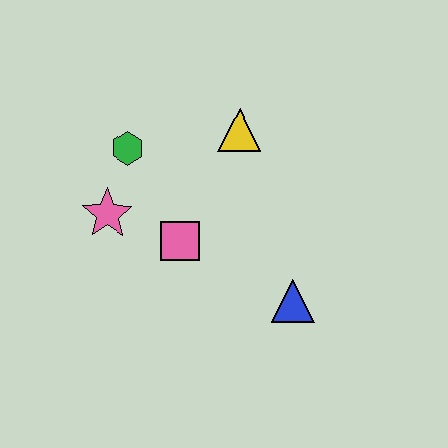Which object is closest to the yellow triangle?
The green hexagon is closest to the yellow triangle.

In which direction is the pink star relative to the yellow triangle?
The pink star is to the left of the yellow triangle.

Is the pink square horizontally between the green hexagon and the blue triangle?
Yes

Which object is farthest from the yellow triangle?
The blue triangle is farthest from the yellow triangle.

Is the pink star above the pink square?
Yes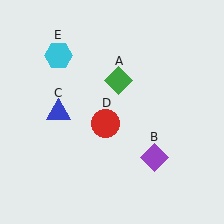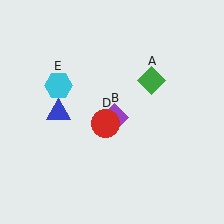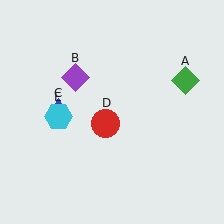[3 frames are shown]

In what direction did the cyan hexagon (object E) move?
The cyan hexagon (object E) moved down.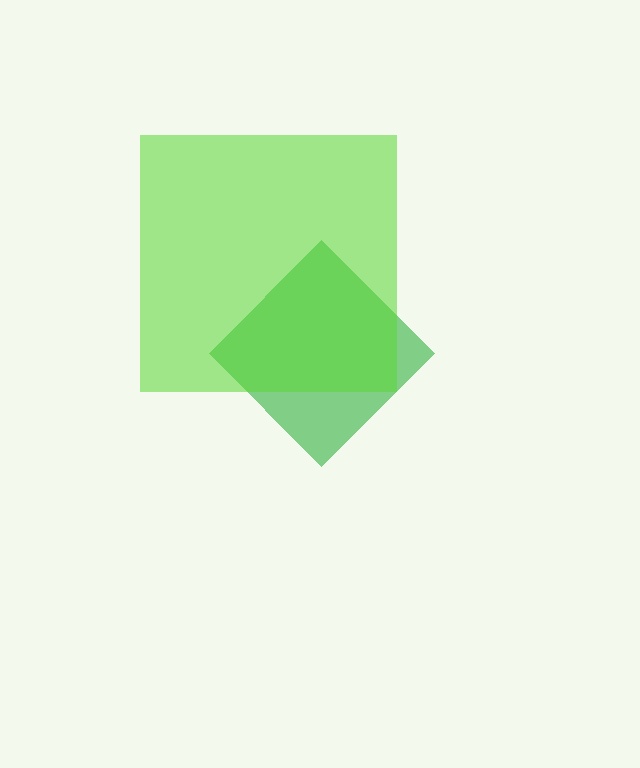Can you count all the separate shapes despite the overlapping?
Yes, there are 2 separate shapes.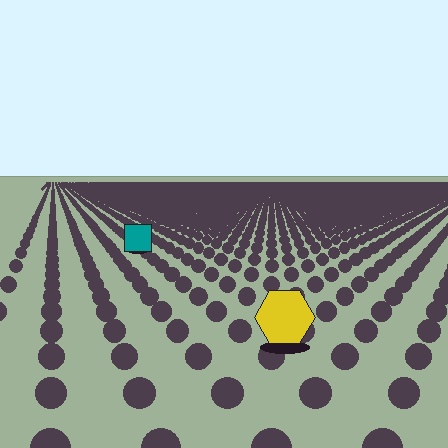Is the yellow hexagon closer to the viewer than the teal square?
Yes. The yellow hexagon is closer — you can tell from the texture gradient: the ground texture is coarser near it.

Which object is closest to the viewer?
The yellow hexagon is closest. The texture marks near it are larger and more spread out.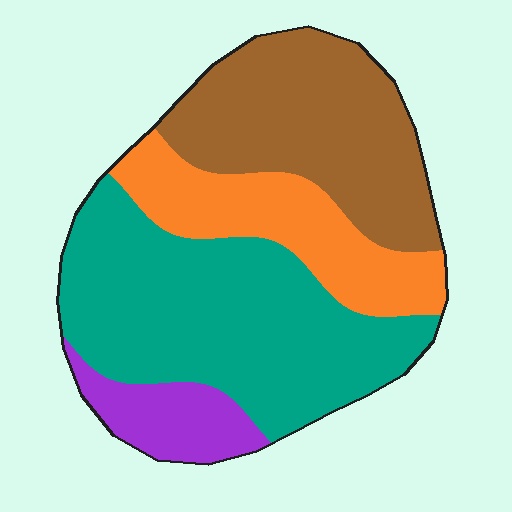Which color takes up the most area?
Teal, at roughly 40%.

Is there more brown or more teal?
Teal.